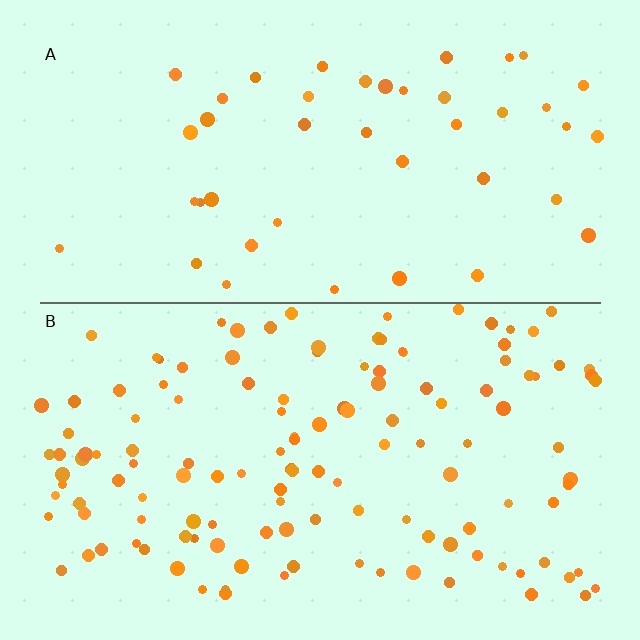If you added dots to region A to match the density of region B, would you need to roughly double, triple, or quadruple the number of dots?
Approximately triple.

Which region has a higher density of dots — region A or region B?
B (the bottom).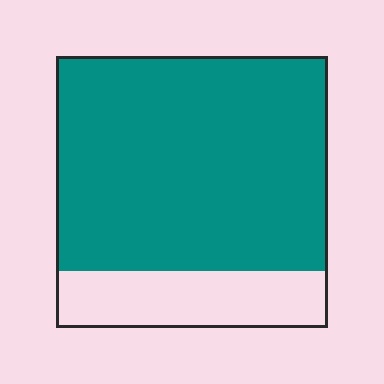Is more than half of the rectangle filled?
Yes.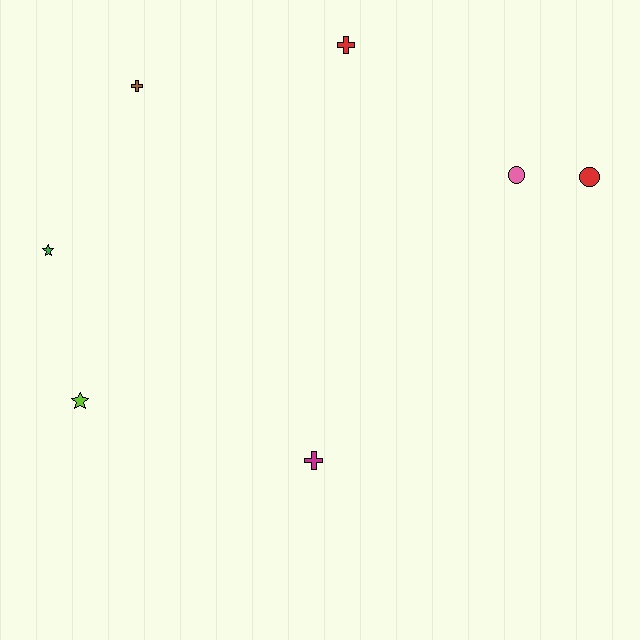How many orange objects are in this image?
There are no orange objects.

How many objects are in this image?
There are 7 objects.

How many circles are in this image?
There are 2 circles.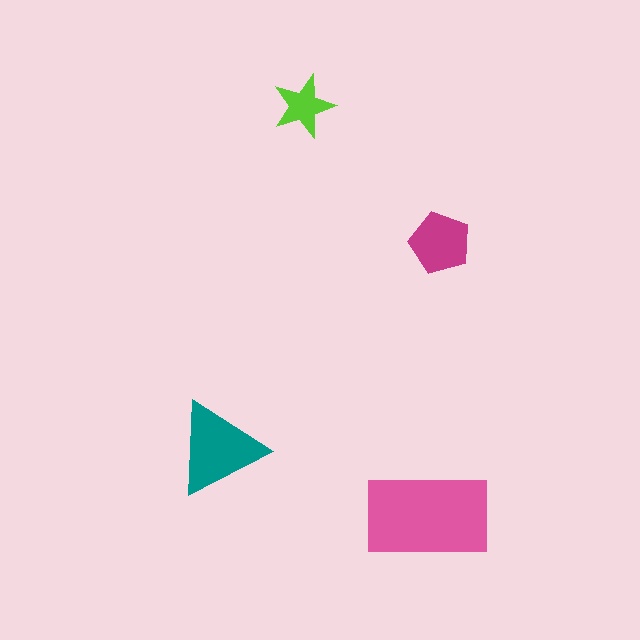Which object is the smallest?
The lime star.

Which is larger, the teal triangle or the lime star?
The teal triangle.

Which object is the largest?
The pink rectangle.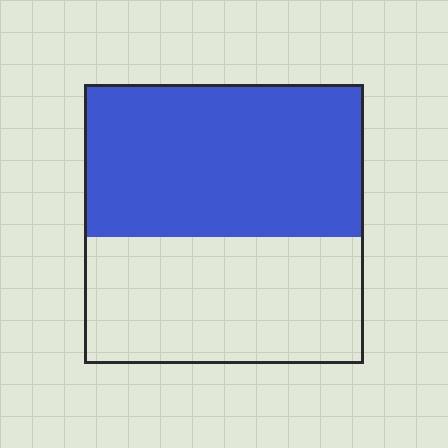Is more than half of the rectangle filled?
Yes.